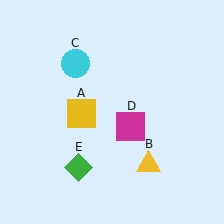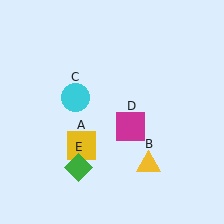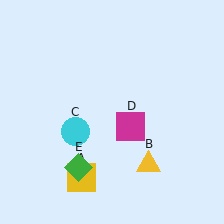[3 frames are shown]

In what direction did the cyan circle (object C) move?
The cyan circle (object C) moved down.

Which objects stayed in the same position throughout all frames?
Yellow triangle (object B) and magenta square (object D) and green diamond (object E) remained stationary.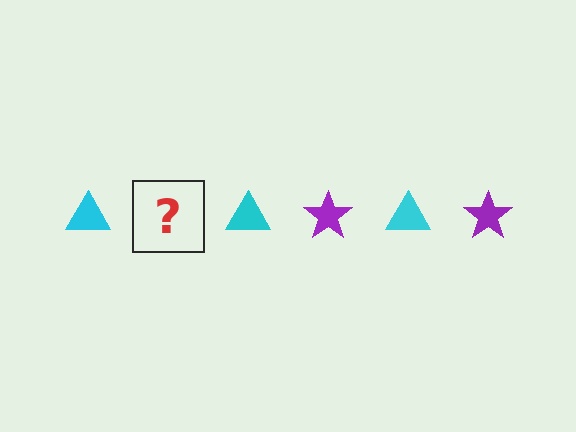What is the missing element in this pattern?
The missing element is a purple star.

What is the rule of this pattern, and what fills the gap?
The rule is that the pattern alternates between cyan triangle and purple star. The gap should be filled with a purple star.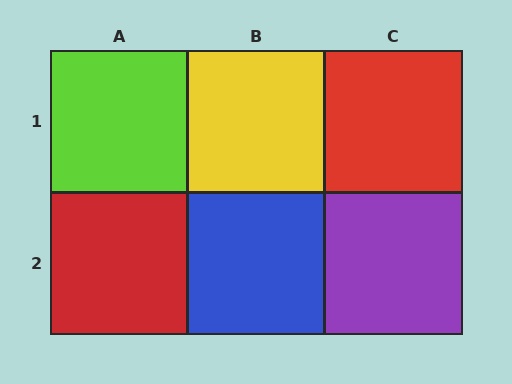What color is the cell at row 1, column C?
Red.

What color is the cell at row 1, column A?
Lime.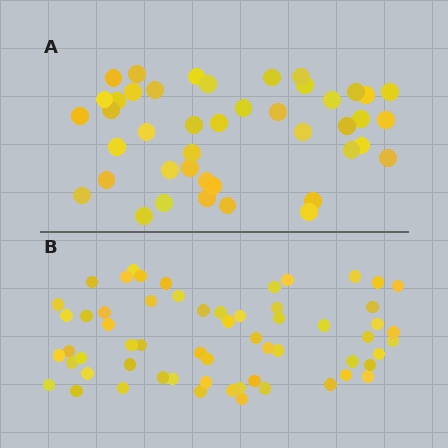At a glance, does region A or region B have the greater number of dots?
Region B (the bottom region) has more dots.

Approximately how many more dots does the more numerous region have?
Region B has approximately 15 more dots than region A.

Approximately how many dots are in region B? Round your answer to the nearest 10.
About 60 dots.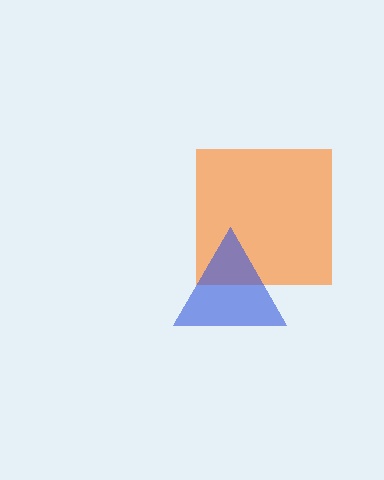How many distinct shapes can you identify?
There are 2 distinct shapes: an orange square, a blue triangle.